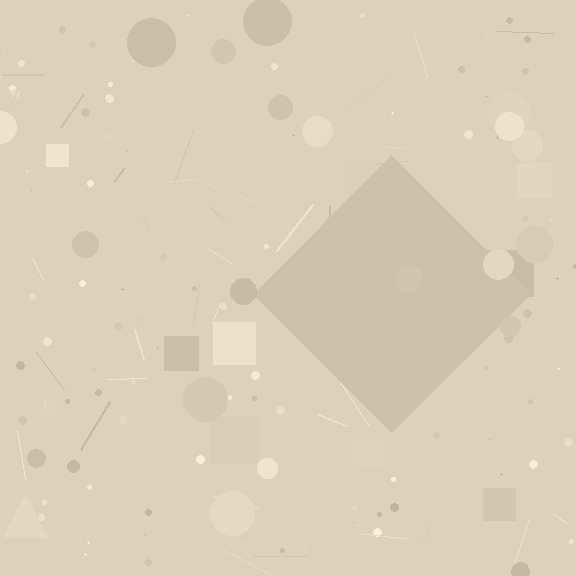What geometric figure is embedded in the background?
A diamond is embedded in the background.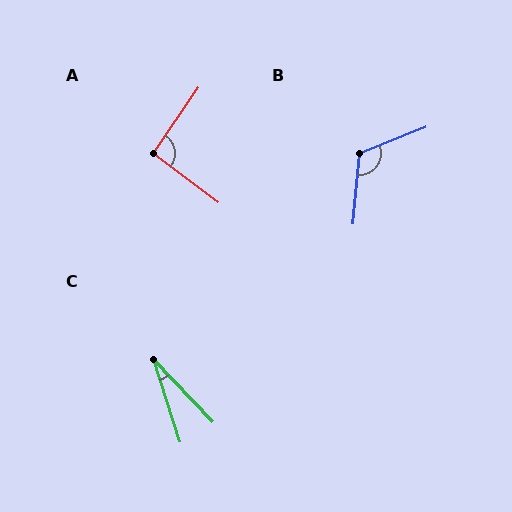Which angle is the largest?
B, at approximately 117 degrees.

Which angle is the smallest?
C, at approximately 26 degrees.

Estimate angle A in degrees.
Approximately 93 degrees.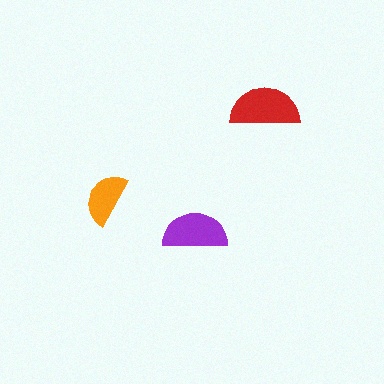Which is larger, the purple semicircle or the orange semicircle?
The purple one.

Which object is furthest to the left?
The orange semicircle is leftmost.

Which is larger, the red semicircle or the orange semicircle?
The red one.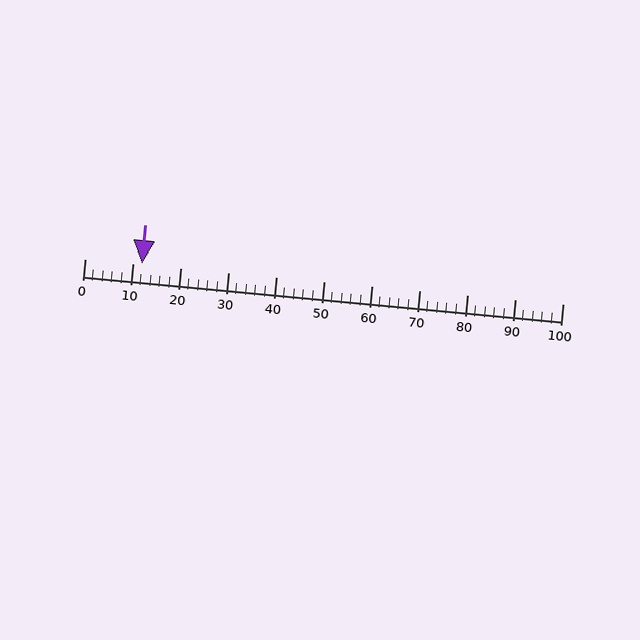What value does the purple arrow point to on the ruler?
The purple arrow points to approximately 12.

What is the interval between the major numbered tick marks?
The major tick marks are spaced 10 units apart.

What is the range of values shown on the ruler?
The ruler shows values from 0 to 100.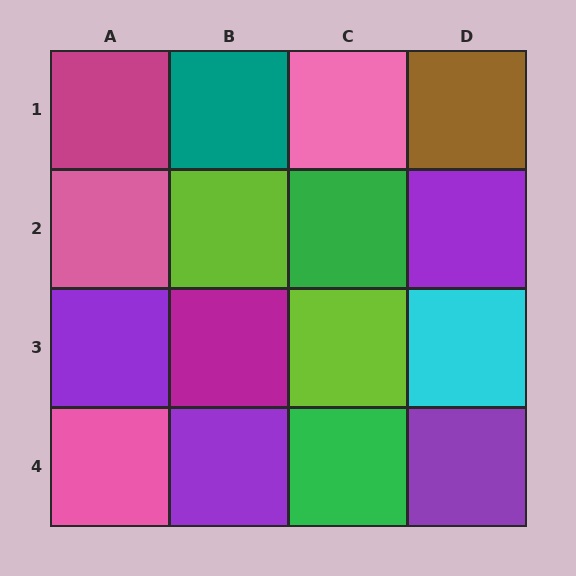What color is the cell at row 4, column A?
Pink.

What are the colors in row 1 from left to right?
Magenta, teal, pink, brown.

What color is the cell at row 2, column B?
Lime.